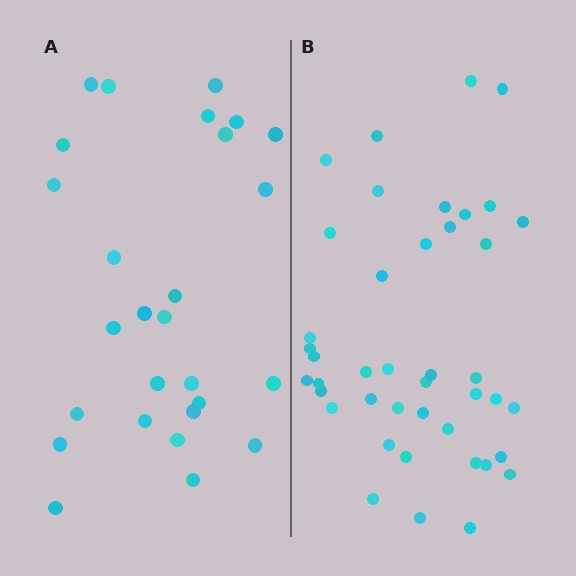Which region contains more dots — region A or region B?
Region B (the right region) has more dots.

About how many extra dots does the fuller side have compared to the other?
Region B has approximately 15 more dots than region A.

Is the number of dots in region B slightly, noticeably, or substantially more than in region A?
Region B has substantially more. The ratio is roughly 1.6 to 1.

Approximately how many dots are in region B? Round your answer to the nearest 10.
About 40 dots. (The exact count is 42, which rounds to 40.)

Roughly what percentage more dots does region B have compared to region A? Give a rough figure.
About 55% more.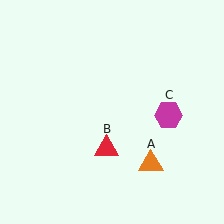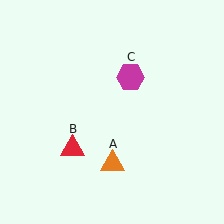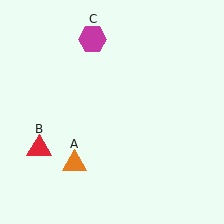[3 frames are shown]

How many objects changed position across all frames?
3 objects changed position: orange triangle (object A), red triangle (object B), magenta hexagon (object C).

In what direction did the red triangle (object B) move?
The red triangle (object B) moved left.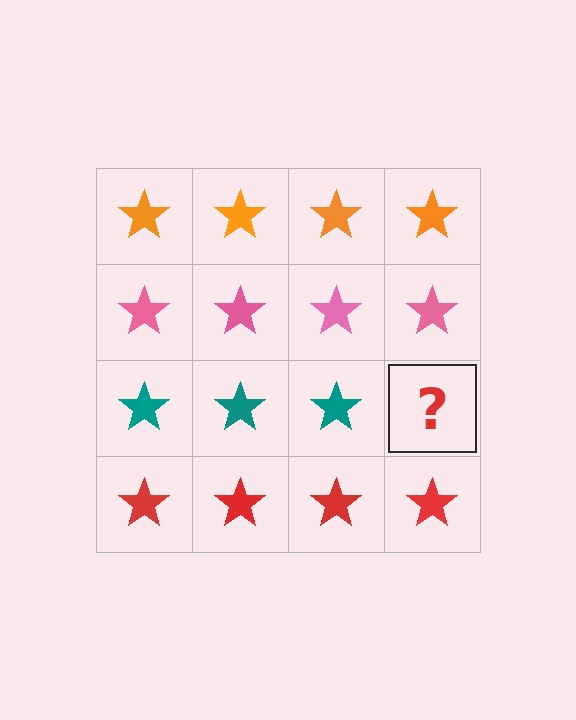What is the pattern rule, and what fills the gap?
The rule is that each row has a consistent color. The gap should be filled with a teal star.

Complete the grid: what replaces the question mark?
The question mark should be replaced with a teal star.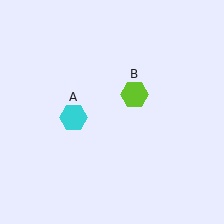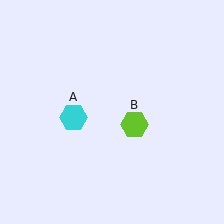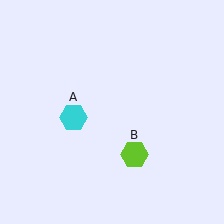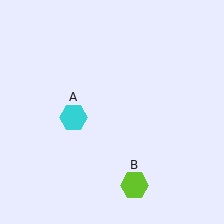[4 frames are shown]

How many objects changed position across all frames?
1 object changed position: lime hexagon (object B).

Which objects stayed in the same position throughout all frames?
Cyan hexagon (object A) remained stationary.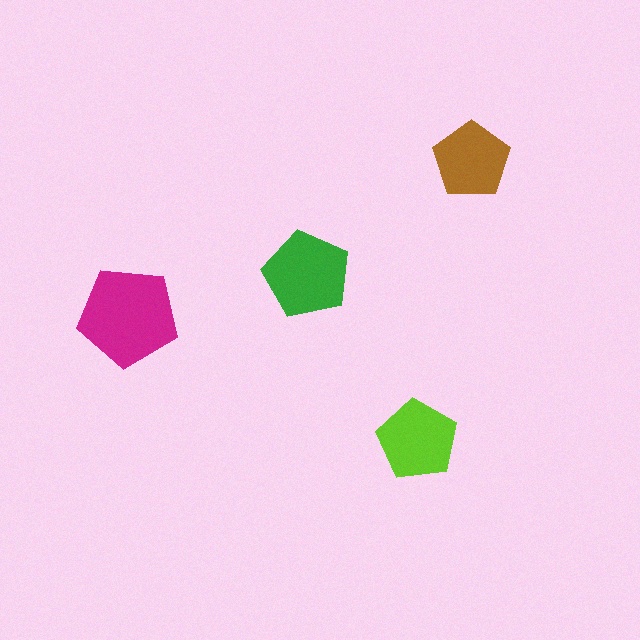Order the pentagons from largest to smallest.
the magenta one, the green one, the lime one, the brown one.